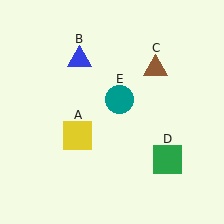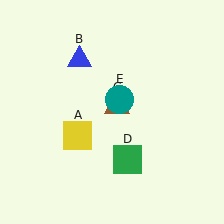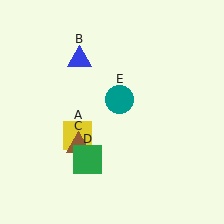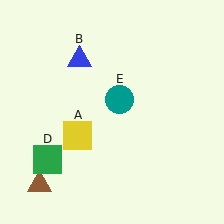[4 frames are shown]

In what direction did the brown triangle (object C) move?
The brown triangle (object C) moved down and to the left.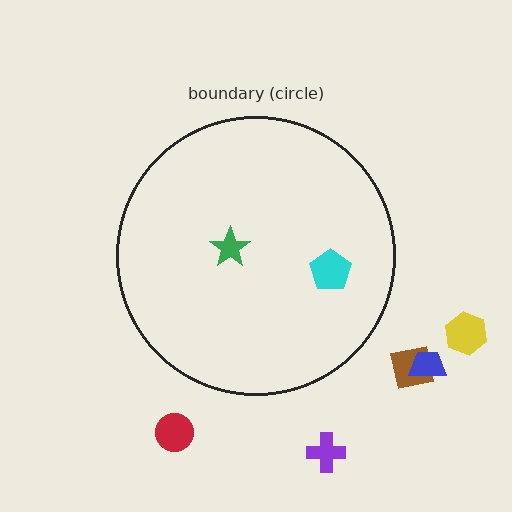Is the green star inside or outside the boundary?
Inside.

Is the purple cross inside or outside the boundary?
Outside.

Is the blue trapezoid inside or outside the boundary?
Outside.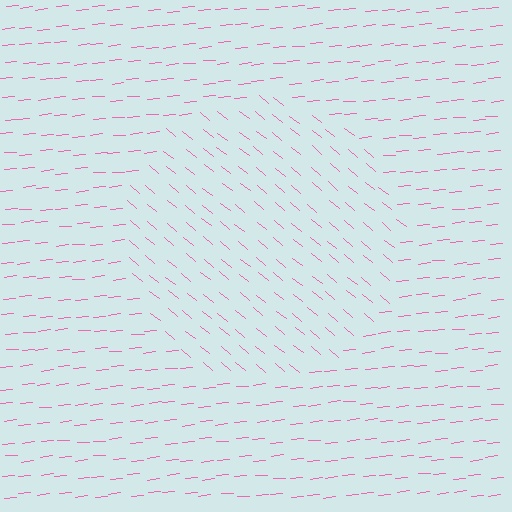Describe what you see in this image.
The image is filled with small pink line segments. A circle region in the image has lines oriented differently from the surrounding lines, creating a visible texture boundary.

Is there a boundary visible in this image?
Yes, there is a texture boundary formed by a change in line orientation.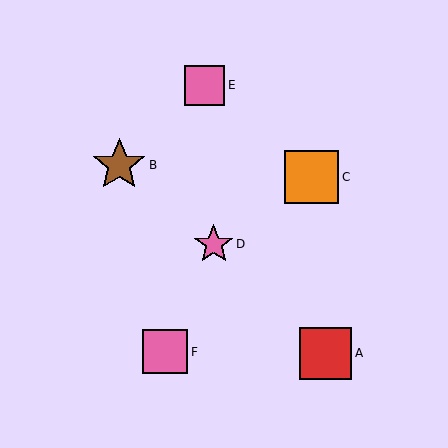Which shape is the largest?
The orange square (labeled C) is the largest.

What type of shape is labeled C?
Shape C is an orange square.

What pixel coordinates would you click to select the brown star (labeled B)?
Click at (119, 165) to select the brown star B.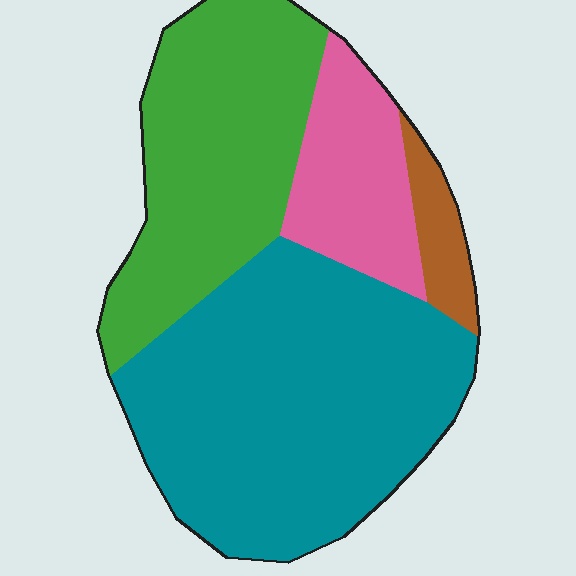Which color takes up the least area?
Brown, at roughly 5%.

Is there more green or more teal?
Teal.